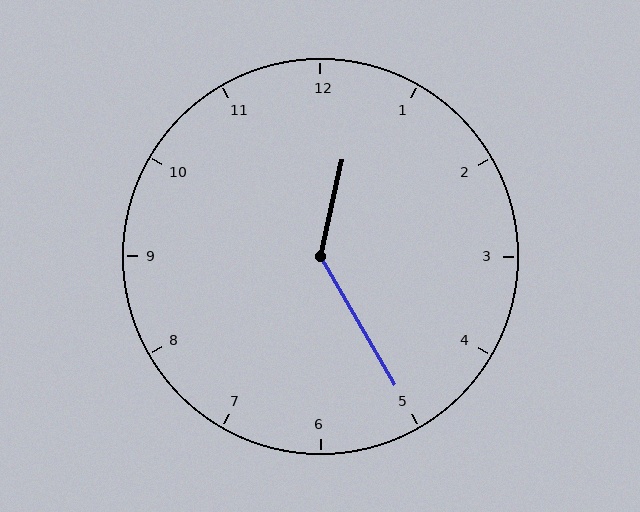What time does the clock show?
12:25.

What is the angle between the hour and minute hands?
Approximately 138 degrees.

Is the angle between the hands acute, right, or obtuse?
It is obtuse.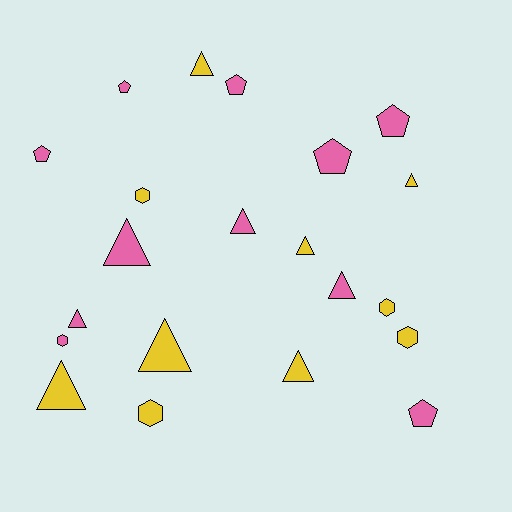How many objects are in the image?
There are 21 objects.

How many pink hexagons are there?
There is 1 pink hexagon.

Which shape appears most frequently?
Triangle, with 10 objects.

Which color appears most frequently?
Pink, with 11 objects.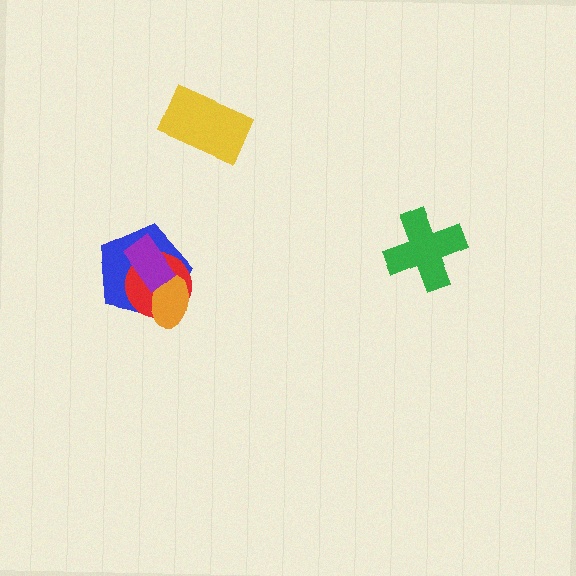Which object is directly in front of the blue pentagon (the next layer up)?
The red circle is directly in front of the blue pentagon.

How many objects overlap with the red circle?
3 objects overlap with the red circle.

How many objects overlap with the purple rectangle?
3 objects overlap with the purple rectangle.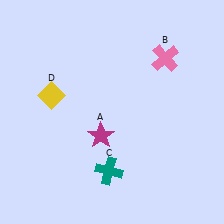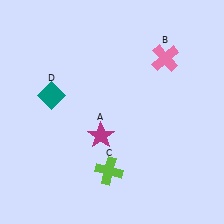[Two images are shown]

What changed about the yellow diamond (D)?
In Image 1, D is yellow. In Image 2, it changed to teal.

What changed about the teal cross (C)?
In Image 1, C is teal. In Image 2, it changed to lime.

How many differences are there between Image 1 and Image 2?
There are 2 differences between the two images.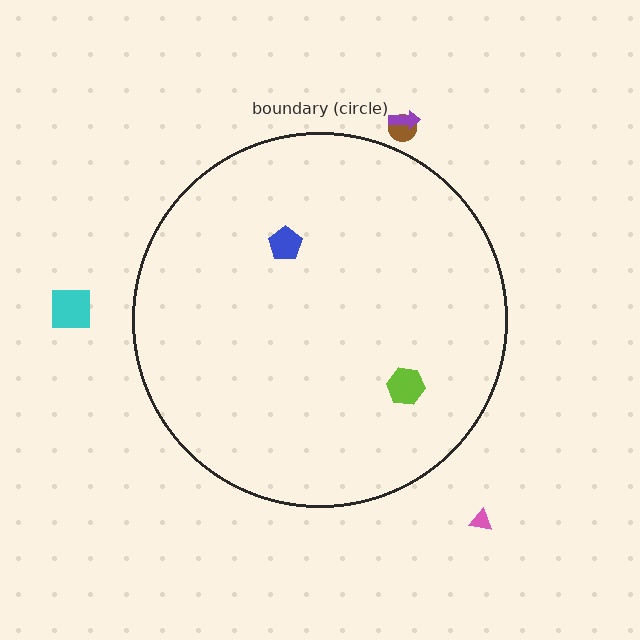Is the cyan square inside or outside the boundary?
Outside.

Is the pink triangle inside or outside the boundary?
Outside.